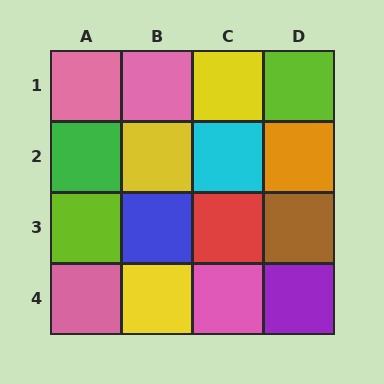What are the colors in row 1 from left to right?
Pink, pink, yellow, lime.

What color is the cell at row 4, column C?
Pink.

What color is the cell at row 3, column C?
Red.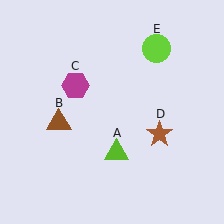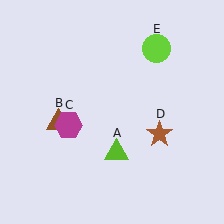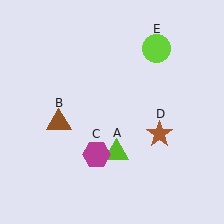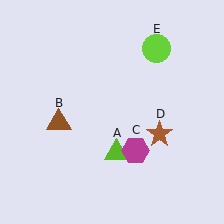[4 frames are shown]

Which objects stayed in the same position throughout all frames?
Lime triangle (object A) and brown triangle (object B) and brown star (object D) and lime circle (object E) remained stationary.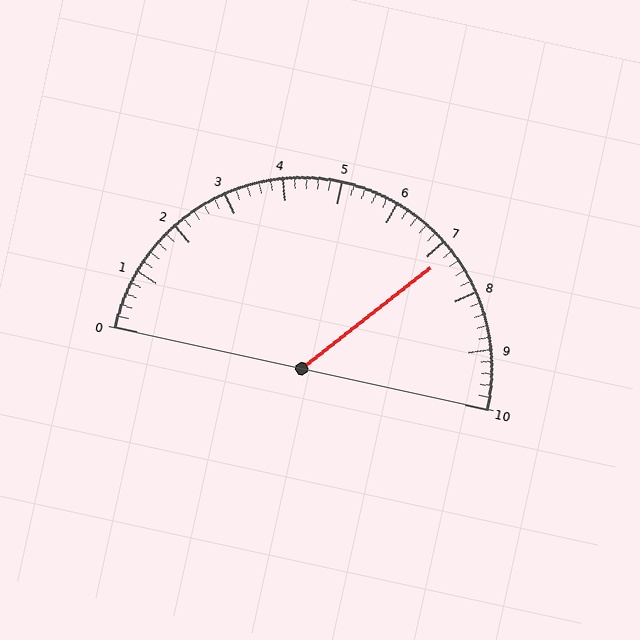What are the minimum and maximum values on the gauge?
The gauge ranges from 0 to 10.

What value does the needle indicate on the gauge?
The needle indicates approximately 7.2.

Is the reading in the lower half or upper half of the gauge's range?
The reading is in the upper half of the range (0 to 10).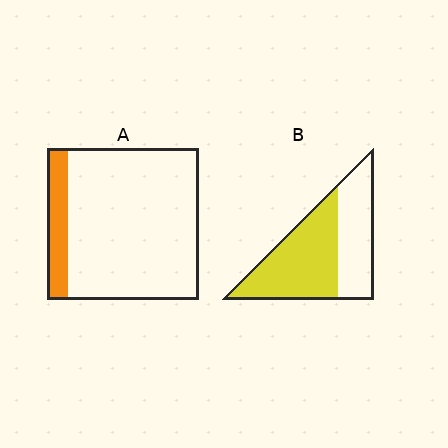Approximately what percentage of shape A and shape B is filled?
A is approximately 15% and B is approximately 60%.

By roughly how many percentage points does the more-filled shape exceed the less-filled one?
By roughly 45 percentage points (B over A).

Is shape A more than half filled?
No.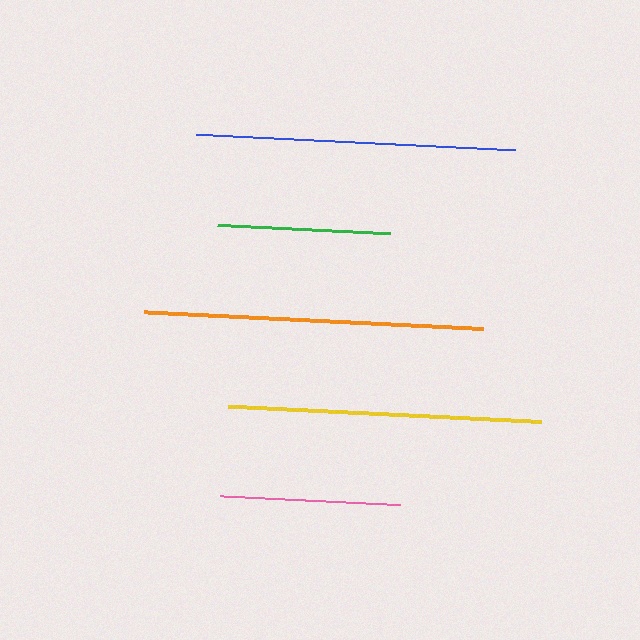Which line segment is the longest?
The orange line is the longest at approximately 339 pixels.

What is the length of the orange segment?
The orange segment is approximately 339 pixels long.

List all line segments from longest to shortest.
From longest to shortest: orange, blue, yellow, pink, green.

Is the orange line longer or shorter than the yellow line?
The orange line is longer than the yellow line.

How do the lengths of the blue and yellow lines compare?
The blue and yellow lines are approximately the same length.